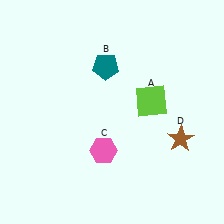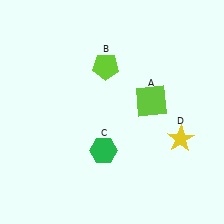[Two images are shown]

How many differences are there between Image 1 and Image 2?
There are 3 differences between the two images.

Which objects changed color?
B changed from teal to lime. C changed from pink to green. D changed from brown to yellow.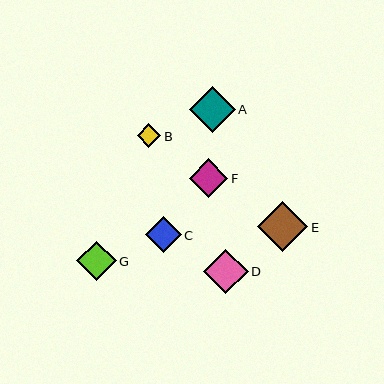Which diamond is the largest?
Diamond E is the largest with a size of approximately 50 pixels.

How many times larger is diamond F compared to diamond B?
Diamond F is approximately 1.7 times the size of diamond B.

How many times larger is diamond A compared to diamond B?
Diamond A is approximately 2.0 times the size of diamond B.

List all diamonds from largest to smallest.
From largest to smallest: E, A, D, G, F, C, B.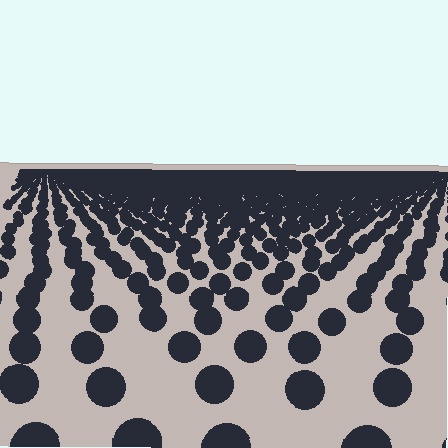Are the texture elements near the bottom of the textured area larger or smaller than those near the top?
Larger. Near the bottom, elements are closer to the viewer and appear at a bigger on-screen size.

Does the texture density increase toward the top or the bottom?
Density increases toward the top.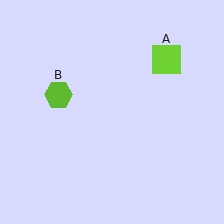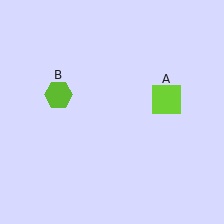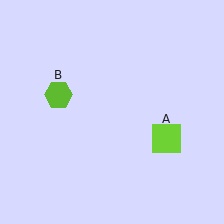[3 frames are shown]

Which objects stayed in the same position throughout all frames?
Lime hexagon (object B) remained stationary.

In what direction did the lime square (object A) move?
The lime square (object A) moved down.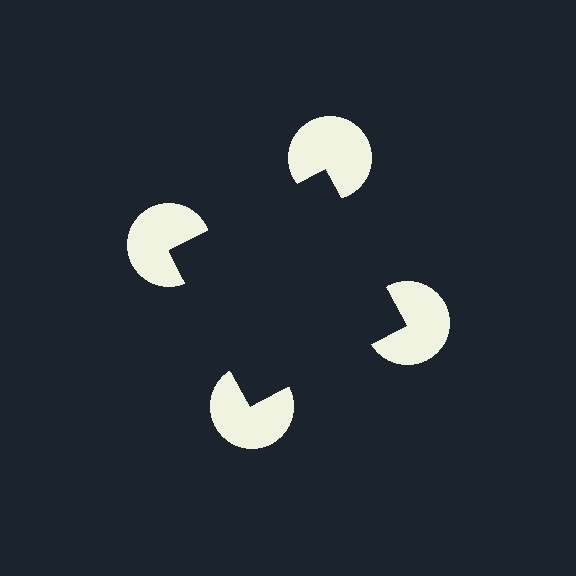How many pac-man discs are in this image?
There are 4 — one at each vertex of the illusory square.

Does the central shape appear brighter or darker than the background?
It typically appears slightly darker than the background, even though no actual brightness change is drawn.